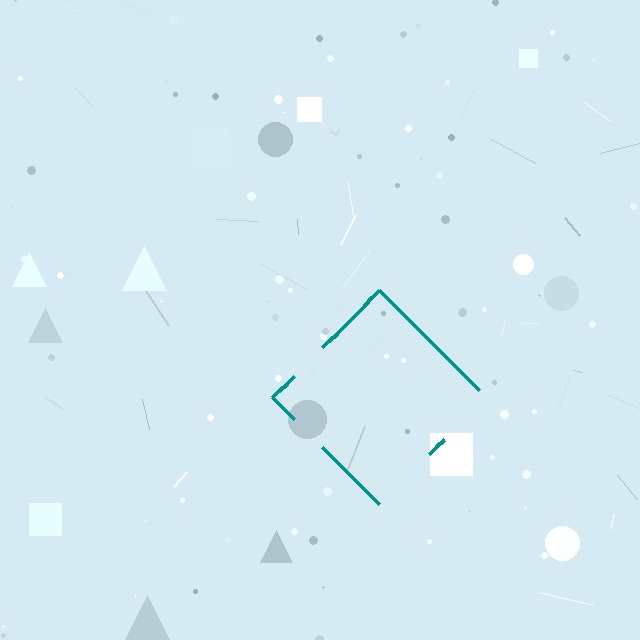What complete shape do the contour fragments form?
The contour fragments form a diamond.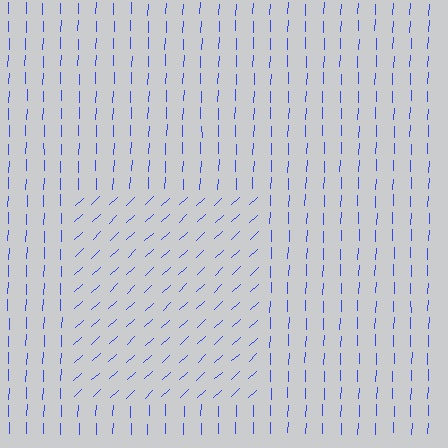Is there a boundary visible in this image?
Yes, there is a texture boundary formed by a change in line orientation.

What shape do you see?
I see a rectangle.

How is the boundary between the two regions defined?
The boundary is defined purely by a change in line orientation (approximately 45 degrees difference). All lines are the same color and thickness.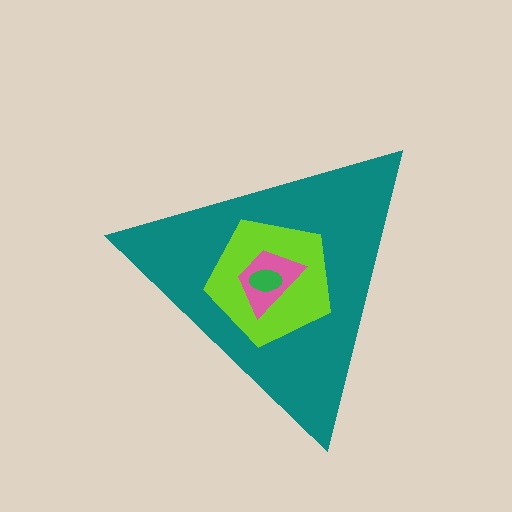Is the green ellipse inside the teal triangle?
Yes.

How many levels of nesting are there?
4.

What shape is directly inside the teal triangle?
The lime pentagon.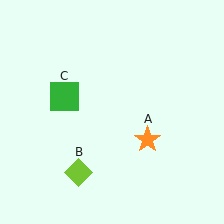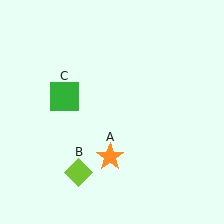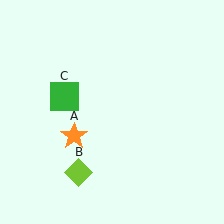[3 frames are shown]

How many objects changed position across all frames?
1 object changed position: orange star (object A).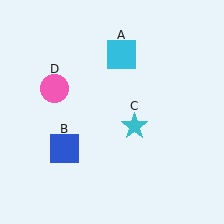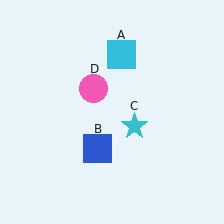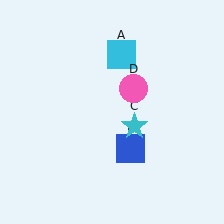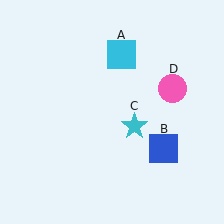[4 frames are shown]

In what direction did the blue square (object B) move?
The blue square (object B) moved right.